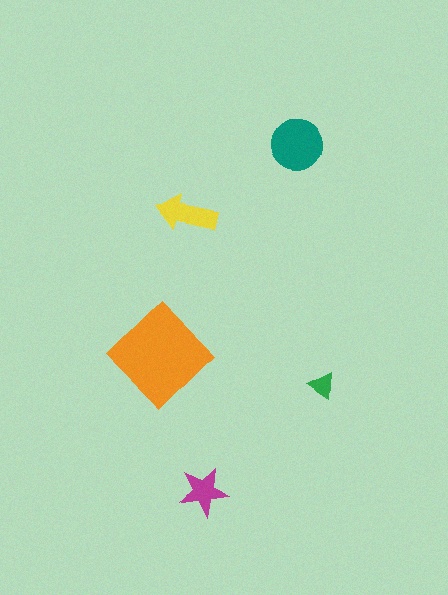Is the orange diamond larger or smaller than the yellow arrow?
Larger.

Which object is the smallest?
The green triangle.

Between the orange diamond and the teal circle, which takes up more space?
The orange diamond.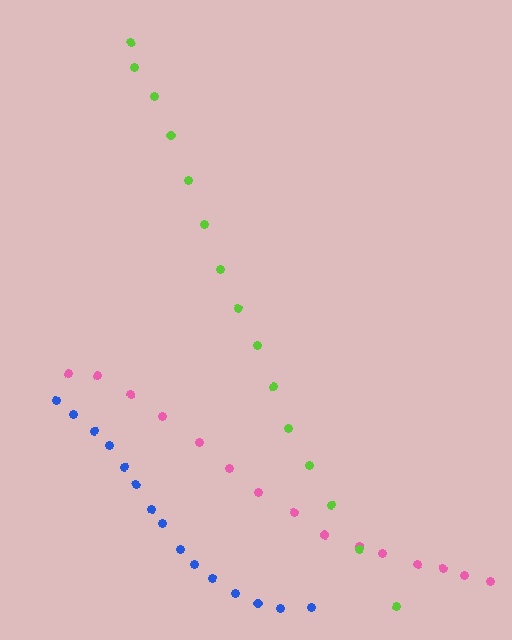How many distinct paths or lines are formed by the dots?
There are 3 distinct paths.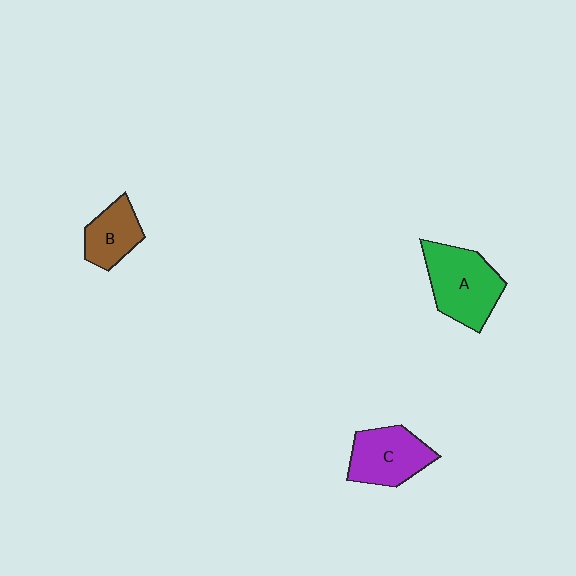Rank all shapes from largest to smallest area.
From largest to smallest: A (green), C (purple), B (brown).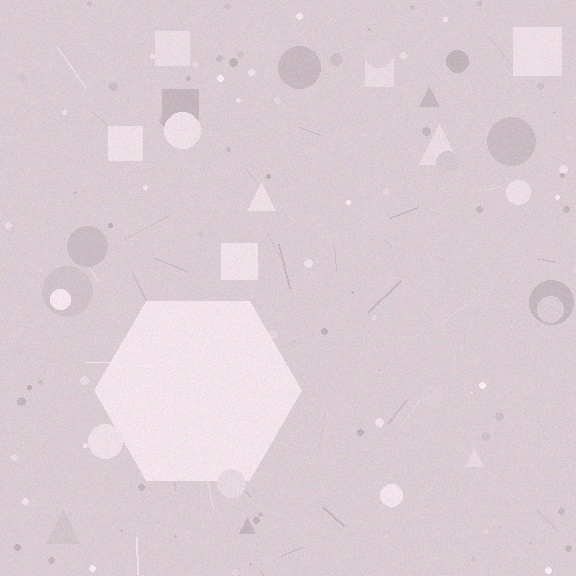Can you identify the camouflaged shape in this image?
The camouflaged shape is a hexagon.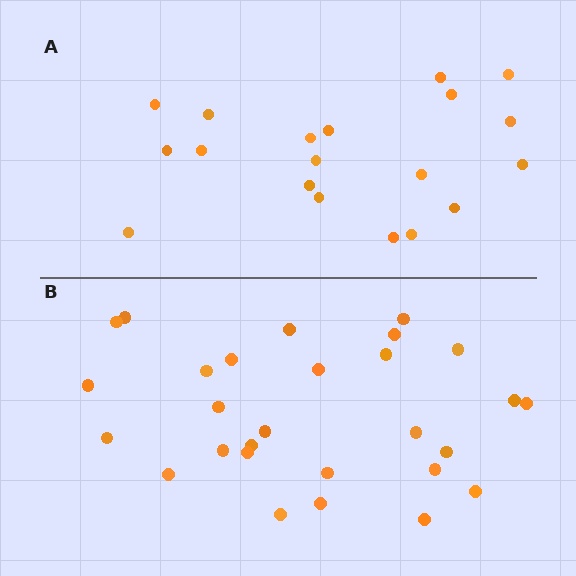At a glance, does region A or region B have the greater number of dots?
Region B (the bottom region) has more dots.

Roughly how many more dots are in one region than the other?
Region B has roughly 8 or so more dots than region A.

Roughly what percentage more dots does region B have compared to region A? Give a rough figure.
About 45% more.